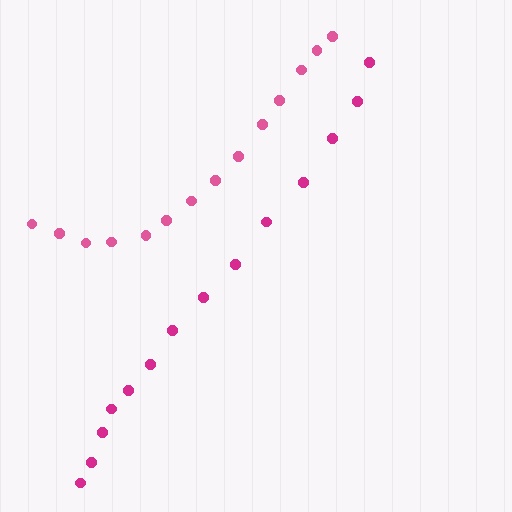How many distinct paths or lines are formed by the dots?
There are 2 distinct paths.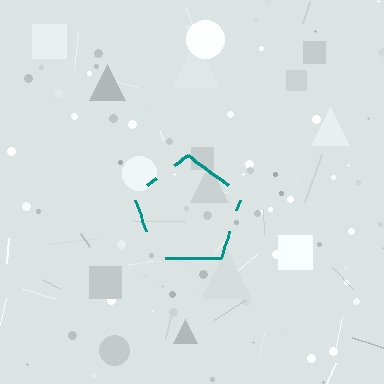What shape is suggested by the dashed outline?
The dashed outline suggests a pentagon.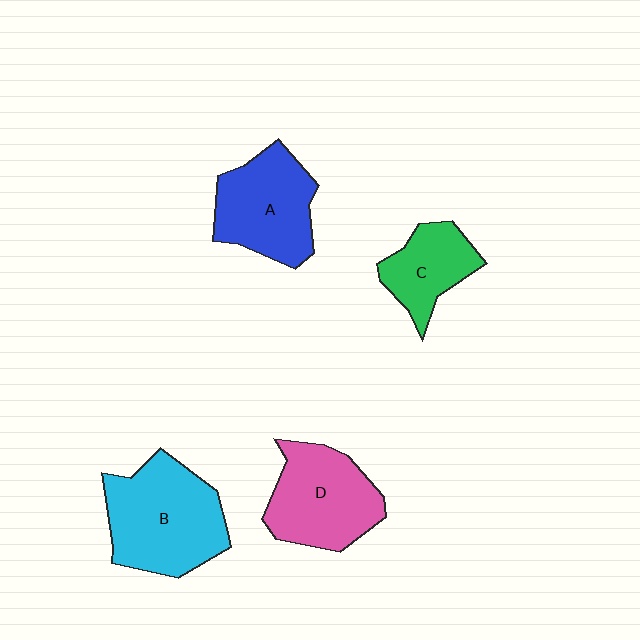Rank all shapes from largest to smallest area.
From largest to smallest: B (cyan), D (pink), A (blue), C (green).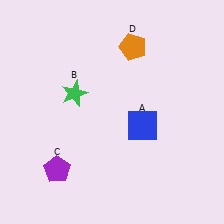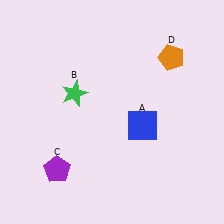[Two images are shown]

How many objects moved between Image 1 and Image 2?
1 object moved between the two images.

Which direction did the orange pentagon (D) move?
The orange pentagon (D) moved right.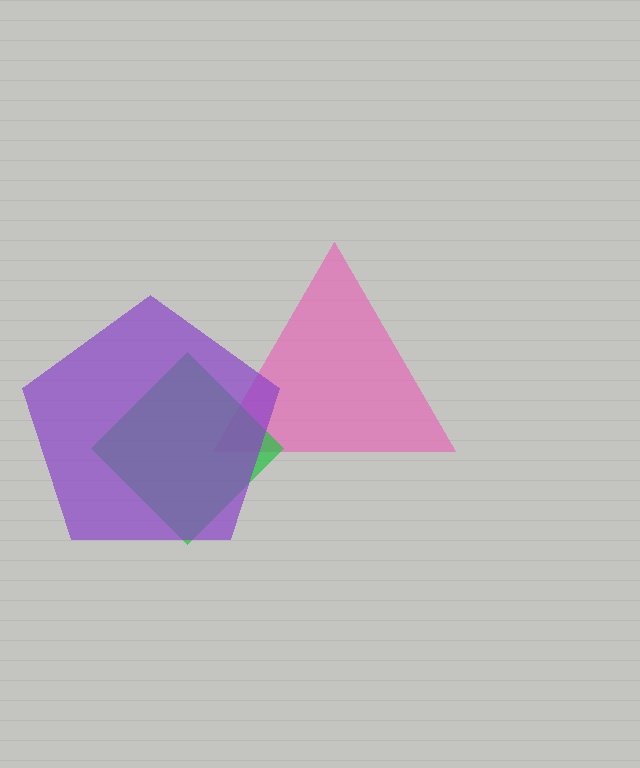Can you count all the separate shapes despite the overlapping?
Yes, there are 3 separate shapes.